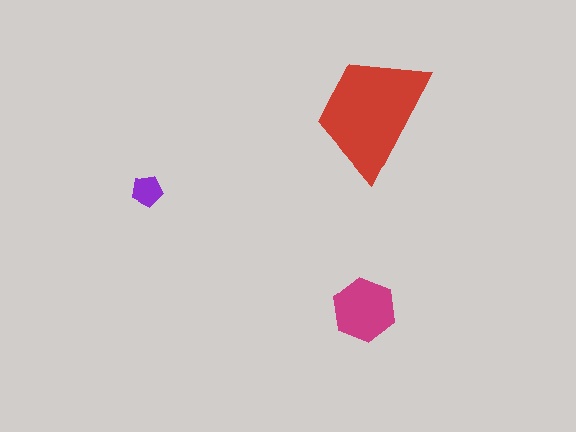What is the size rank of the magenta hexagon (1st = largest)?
2nd.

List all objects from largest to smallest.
The red trapezoid, the magenta hexagon, the purple pentagon.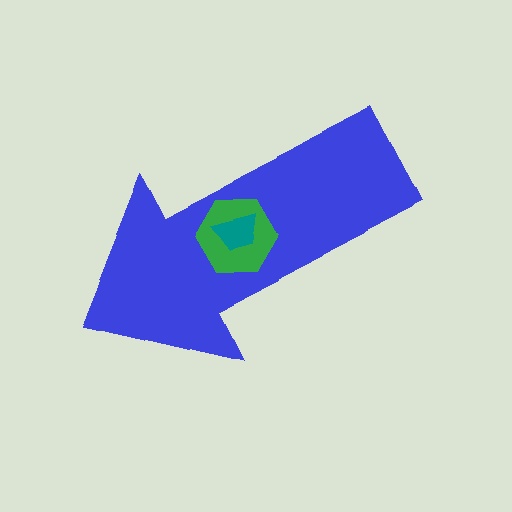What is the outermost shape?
The blue arrow.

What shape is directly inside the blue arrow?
The green hexagon.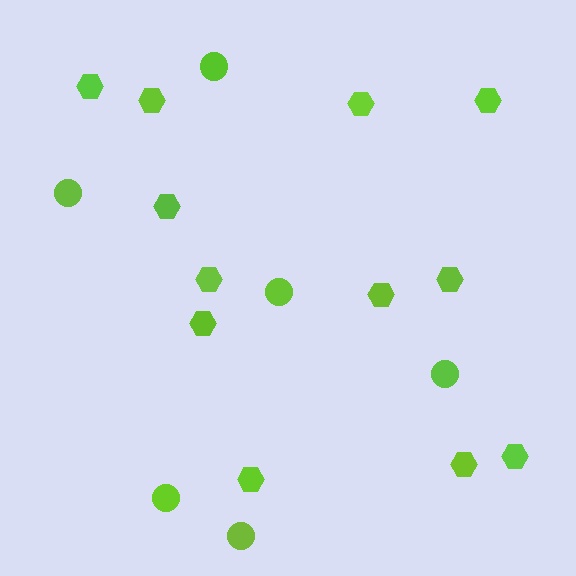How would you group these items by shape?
There are 2 groups: one group of hexagons (12) and one group of circles (6).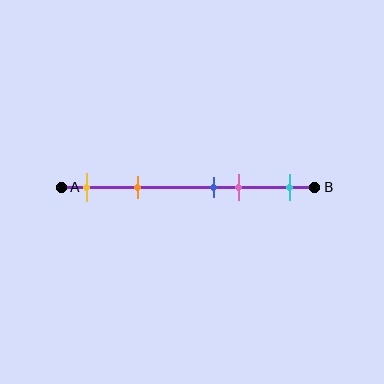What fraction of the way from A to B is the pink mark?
The pink mark is approximately 70% (0.7) of the way from A to B.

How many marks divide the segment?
There are 5 marks dividing the segment.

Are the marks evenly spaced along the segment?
No, the marks are not evenly spaced.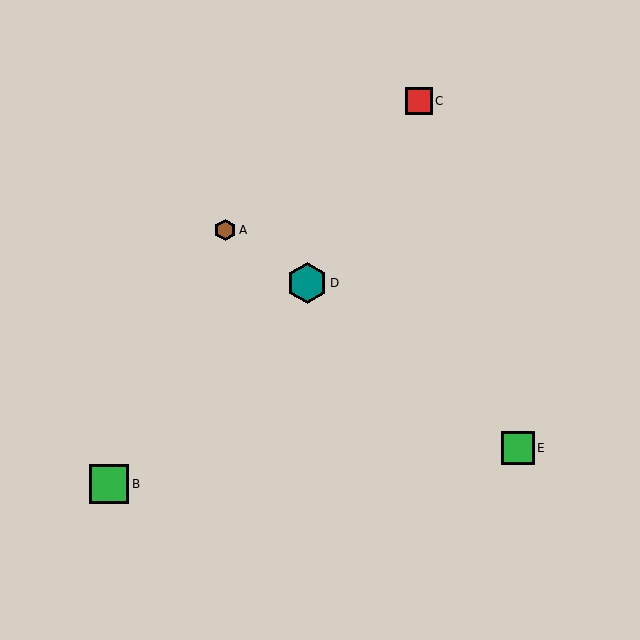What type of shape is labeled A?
Shape A is a brown hexagon.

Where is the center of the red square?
The center of the red square is at (419, 101).